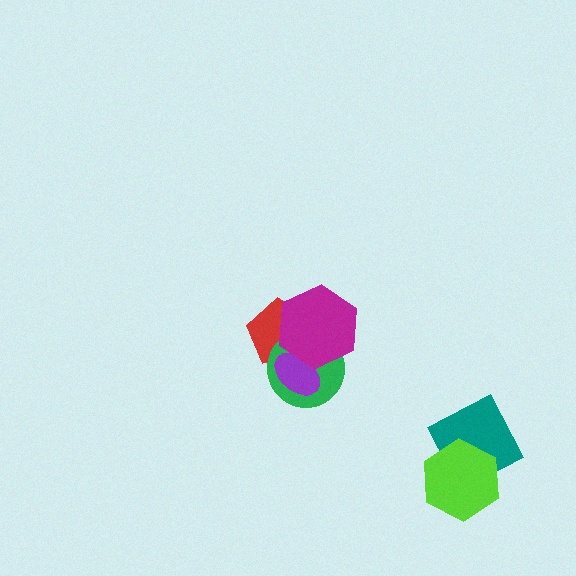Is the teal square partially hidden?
Yes, it is partially covered by another shape.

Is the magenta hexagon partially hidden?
No, no other shape covers it.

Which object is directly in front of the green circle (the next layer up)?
The purple ellipse is directly in front of the green circle.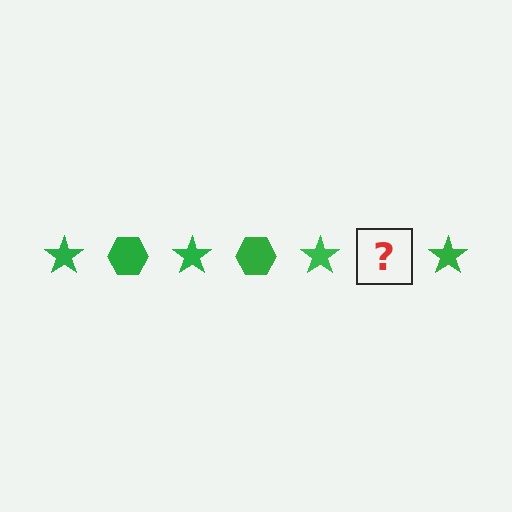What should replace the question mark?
The question mark should be replaced with a green hexagon.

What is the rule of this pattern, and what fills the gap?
The rule is that the pattern cycles through star, hexagon shapes in green. The gap should be filled with a green hexagon.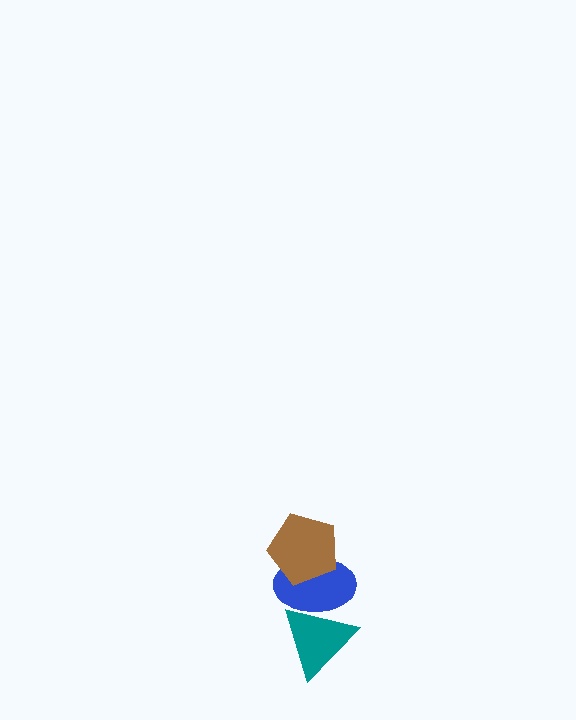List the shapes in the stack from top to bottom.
From top to bottom: the brown pentagon, the blue ellipse, the teal triangle.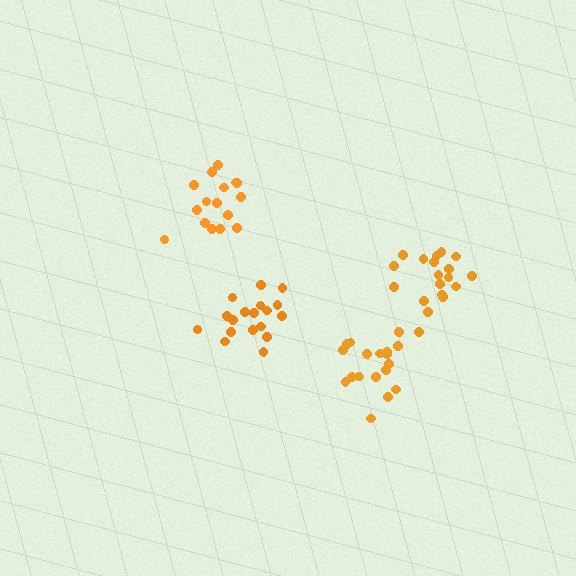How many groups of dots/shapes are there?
There are 4 groups.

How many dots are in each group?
Group 1: 18 dots, Group 2: 19 dots, Group 3: 16 dots, Group 4: 18 dots (71 total).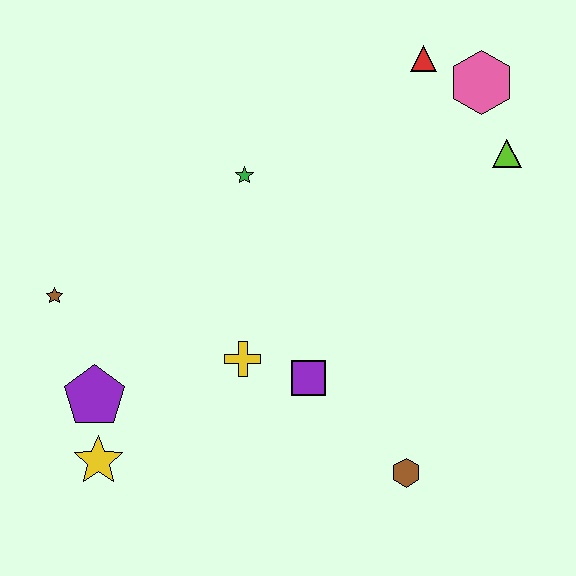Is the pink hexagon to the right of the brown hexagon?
Yes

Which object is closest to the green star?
The yellow cross is closest to the green star.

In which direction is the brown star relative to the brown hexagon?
The brown star is to the left of the brown hexagon.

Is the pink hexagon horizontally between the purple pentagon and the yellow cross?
No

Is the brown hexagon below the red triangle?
Yes